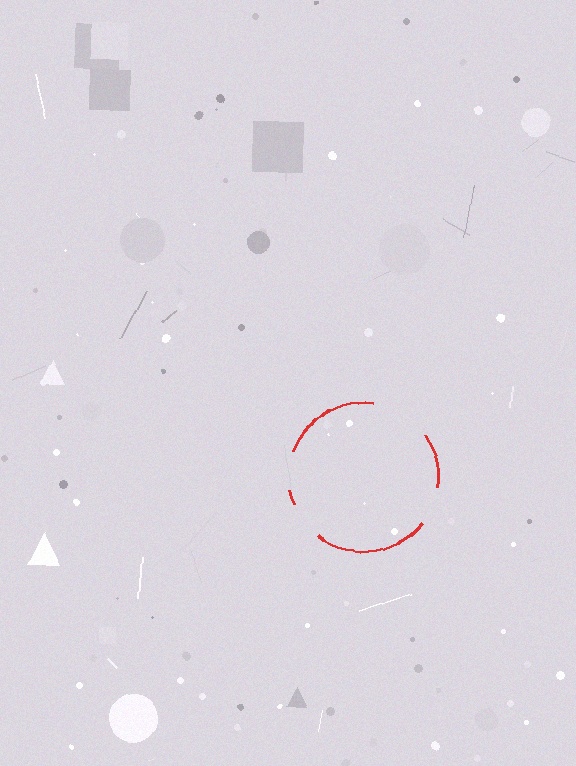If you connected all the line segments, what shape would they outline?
They would outline a circle.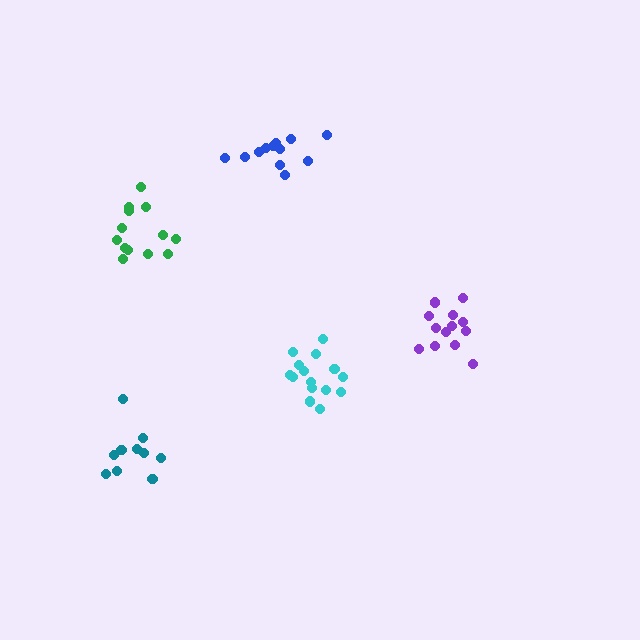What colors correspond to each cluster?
The clusters are colored: blue, green, purple, teal, cyan.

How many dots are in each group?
Group 1: 12 dots, Group 2: 13 dots, Group 3: 13 dots, Group 4: 11 dots, Group 5: 16 dots (65 total).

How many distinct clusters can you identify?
There are 5 distinct clusters.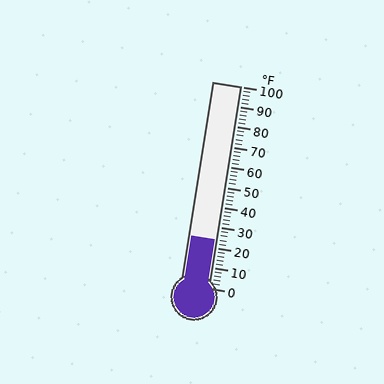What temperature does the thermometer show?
The thermometer shows approximately 24°F.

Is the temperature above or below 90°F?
The temperature is below 90°F.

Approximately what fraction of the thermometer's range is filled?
The thermometer is filled to approximately 25% of its range.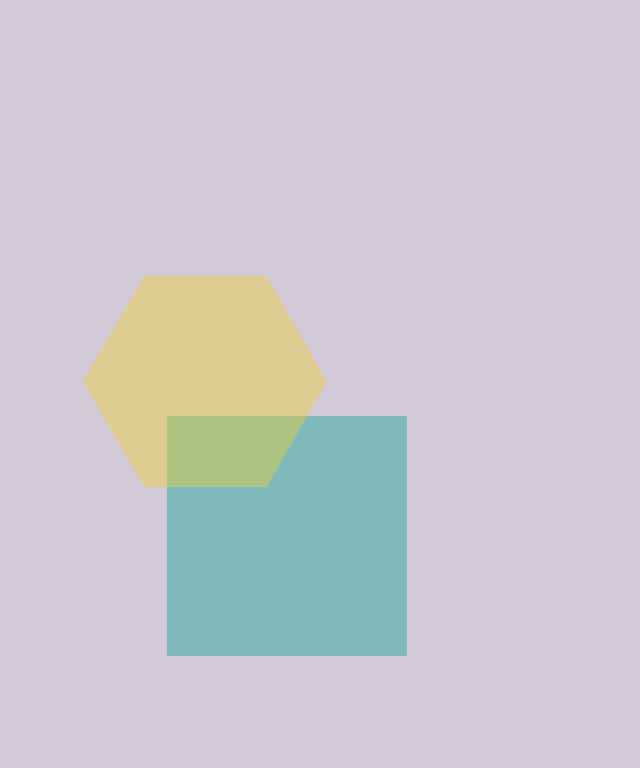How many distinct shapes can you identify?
There are 2 distinct shapes: a teal square, a yellow hexagon.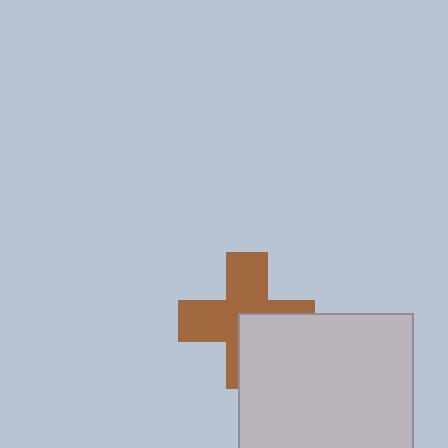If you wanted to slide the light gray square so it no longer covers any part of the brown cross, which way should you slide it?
Slide it toward the lower-right — that is the most direct way to separate the two shapes.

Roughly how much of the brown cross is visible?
About half of it is visible (roughly 63%).